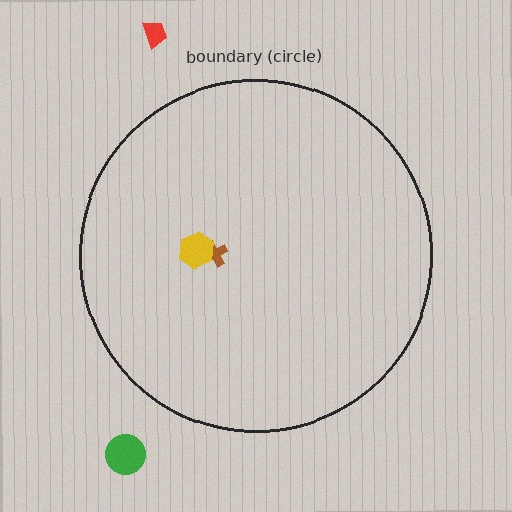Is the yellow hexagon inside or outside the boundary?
Inside.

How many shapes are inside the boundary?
2 inside, 2 outside.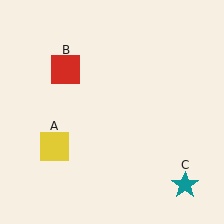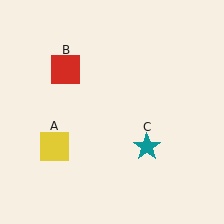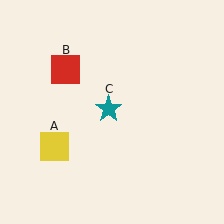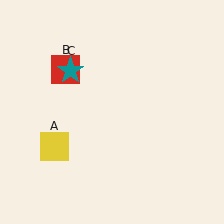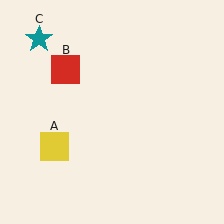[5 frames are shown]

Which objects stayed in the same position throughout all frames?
Yellow square (object A) and red square (object B) remained stationary.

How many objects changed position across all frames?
1 object changed position: teal star (object C).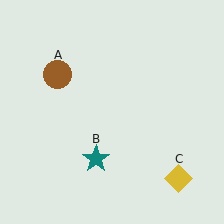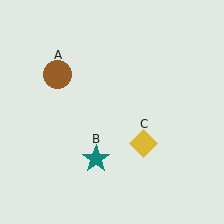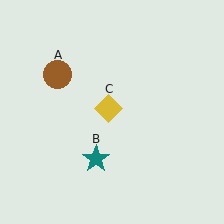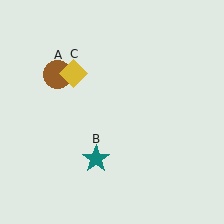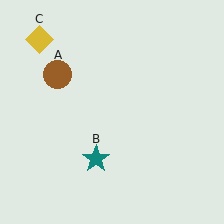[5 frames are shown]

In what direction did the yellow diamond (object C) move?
The yellow diamond (object C) moved up and to the left.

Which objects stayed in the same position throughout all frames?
Brown circle (object A) and teal star (object B) remained stationary.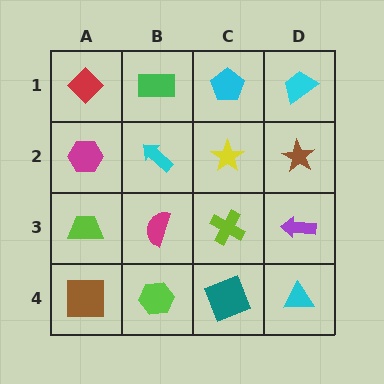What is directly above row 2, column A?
A red diamond.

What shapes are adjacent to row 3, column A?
A magenta hexagon (row 2, column A), a brown square (row 4, column A), a magenta semicircle (row 3, column B).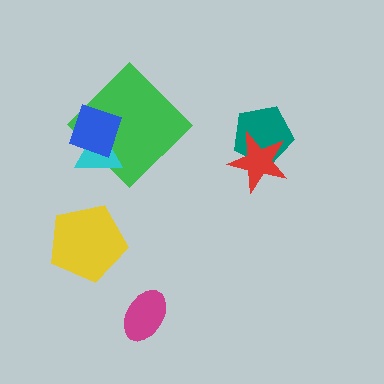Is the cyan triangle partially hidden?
Yes, it is partially covered by another shape.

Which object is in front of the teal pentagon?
The red star is in front of the teal pentagon.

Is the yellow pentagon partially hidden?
No, no other shape covers it.